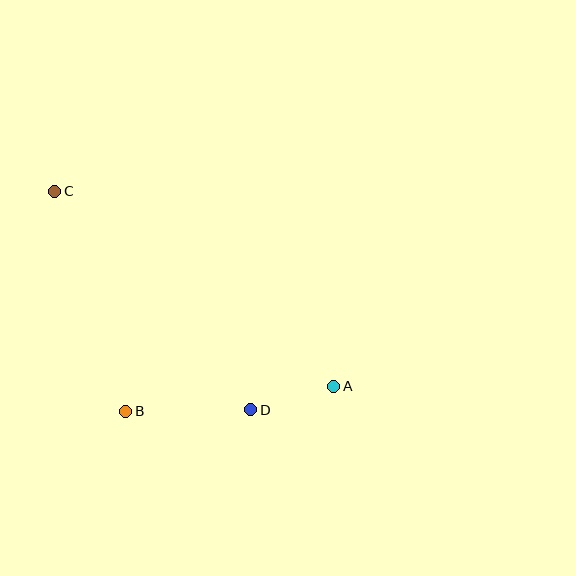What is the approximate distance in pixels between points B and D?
The distance between B and D is approximately 125 pixels.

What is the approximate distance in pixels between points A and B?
The distance between A and B is approximately 209 pixels.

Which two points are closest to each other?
Points A and D are closest to each other.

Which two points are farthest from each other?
Points A and C are farthest from each other.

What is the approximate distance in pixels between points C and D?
The distance between C and D is approximately 293 pixels.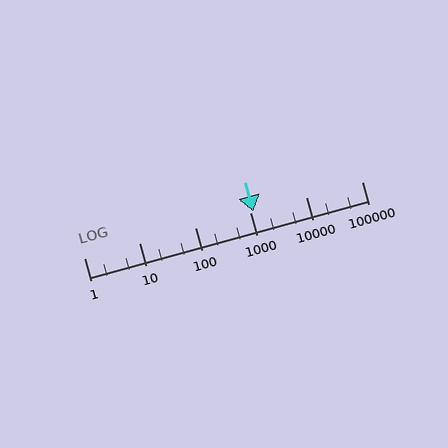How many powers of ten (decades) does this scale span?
The scale spans 5 decades, from 1 to 100000.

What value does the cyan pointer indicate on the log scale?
The pointer indicates approximately 1100.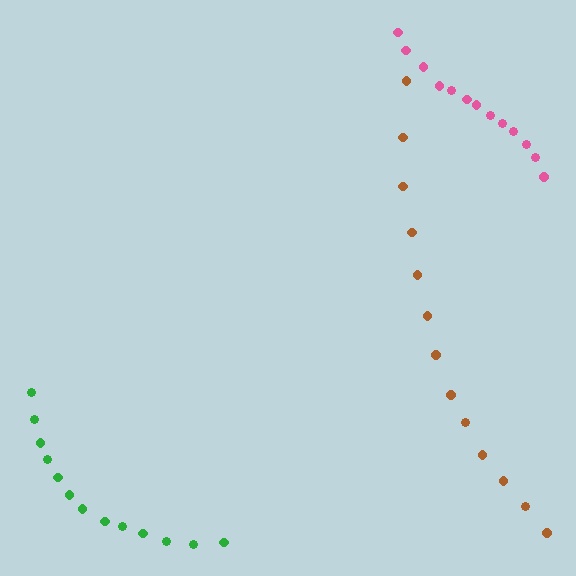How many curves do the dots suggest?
There are 3 distinct paths.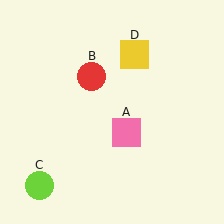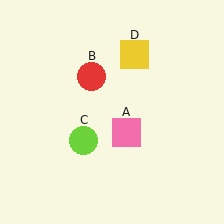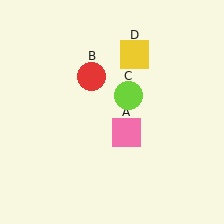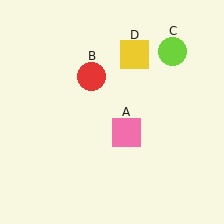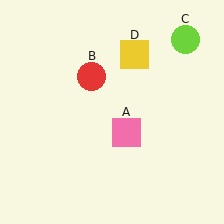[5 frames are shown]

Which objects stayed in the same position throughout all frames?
Pink square (object A) and red circle (object B) and yellow square (object D) remained stationary.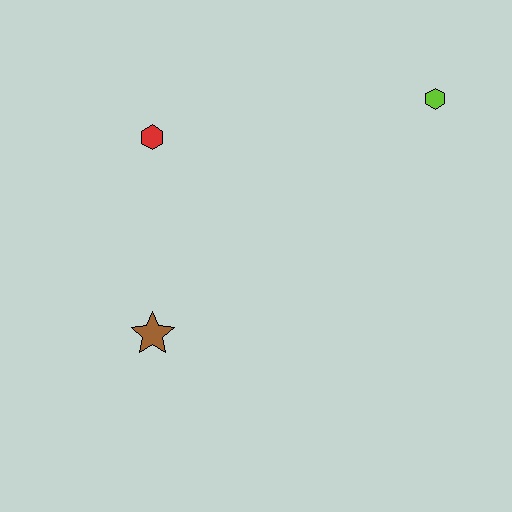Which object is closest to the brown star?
The red hexagon is closest to the brown star.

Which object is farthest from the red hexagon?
The lime hexagon is farthest from the red hexagon.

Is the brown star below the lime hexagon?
Yes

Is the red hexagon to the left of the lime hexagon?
Yes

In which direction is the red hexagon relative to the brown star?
The red hexagon is above the brown star.